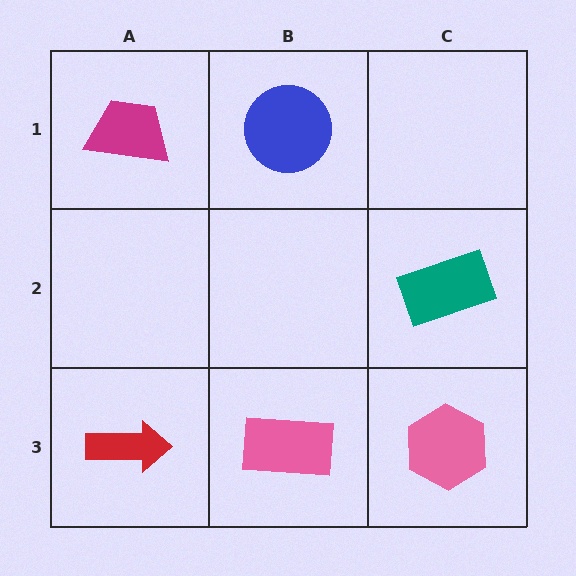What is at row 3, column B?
A pink rectangle.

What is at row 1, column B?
A blue circle.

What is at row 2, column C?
A teal rectangle.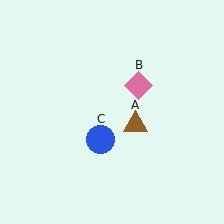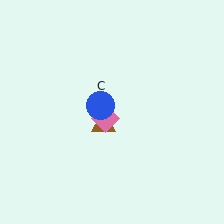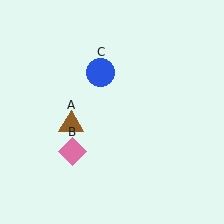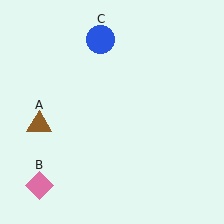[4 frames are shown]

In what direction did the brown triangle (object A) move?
The brown triangle (object A) moved left.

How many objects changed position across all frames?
3 objects changed position: brown triangle (object A), pink diamond (object B), blue circle (object C).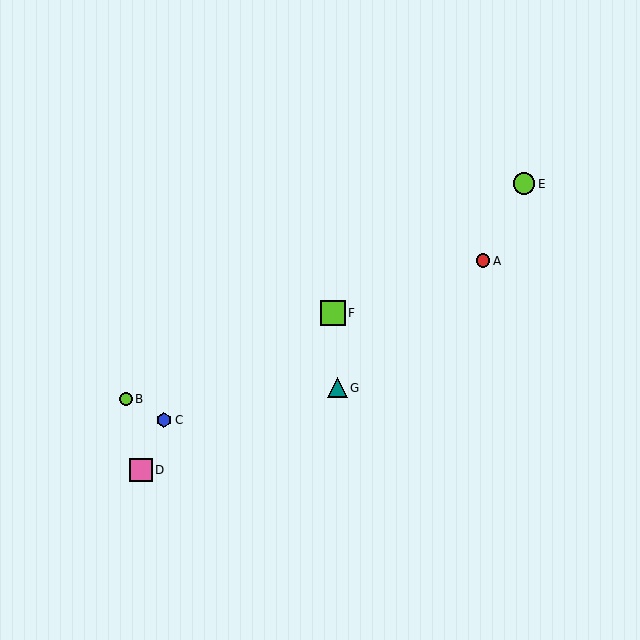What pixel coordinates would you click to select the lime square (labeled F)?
Click at (333, 313) to select the lime square F.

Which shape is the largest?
The lime square (labeled F) is the largest.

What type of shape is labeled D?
Shape D is a pink square.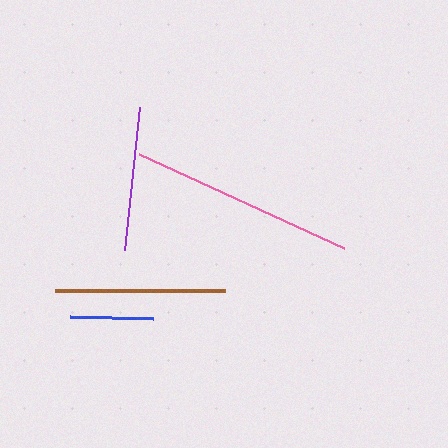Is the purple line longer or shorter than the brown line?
The brown line is longer than the purple line.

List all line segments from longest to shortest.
From longest to shortest: pink, brown, purple, blue.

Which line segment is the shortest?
The blue line is the shortest at approximately 83 pixels.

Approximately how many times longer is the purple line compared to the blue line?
The purple line is approximately 1.7 times the length of the blue line.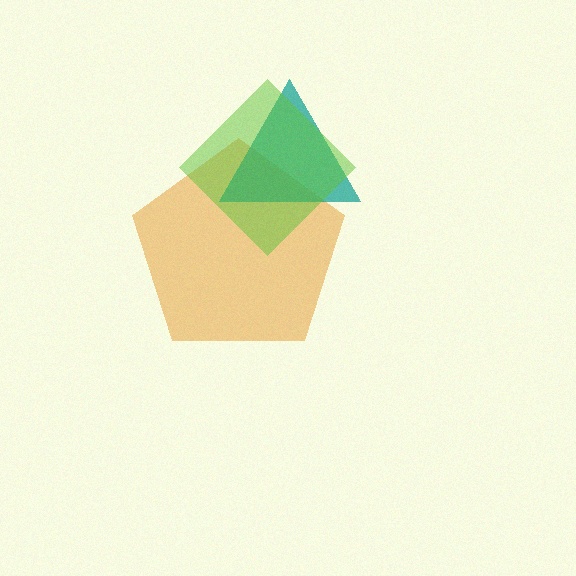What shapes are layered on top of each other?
The layered shapes are: an orange pentagon, a teal triangle, a lime diamond.